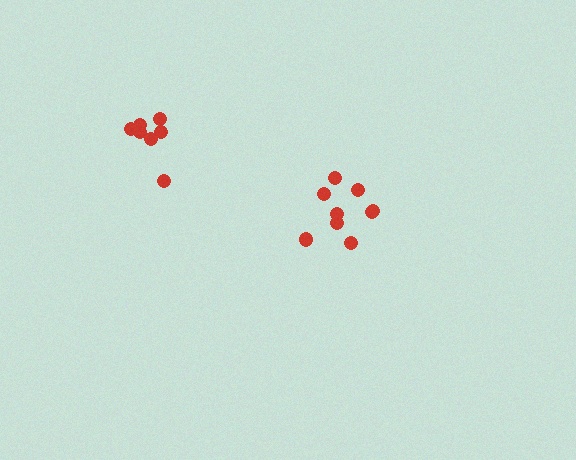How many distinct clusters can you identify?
There are 2 distinct clusters.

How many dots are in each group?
Group 1: 9 dots, Group 2: 7 dots (16 total).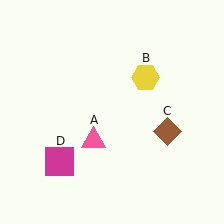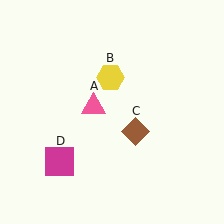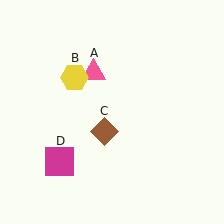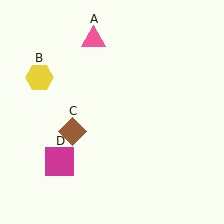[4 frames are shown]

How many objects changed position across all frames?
3 objects changed position: pink triangle (object A), yellow hexagon (object B), brown diamond (object C).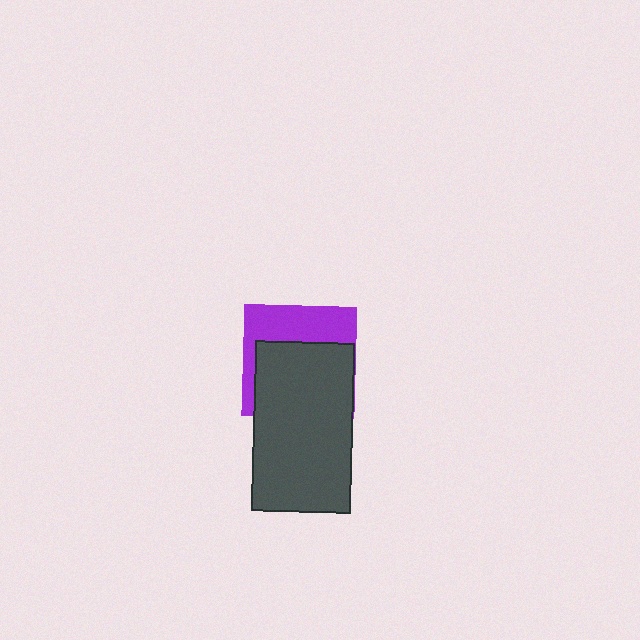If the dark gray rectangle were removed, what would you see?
You would see the complete purple square.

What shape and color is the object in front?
The object in front is a dark gray rectangle.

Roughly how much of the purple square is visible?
A small part of it is visible (roughly 40%).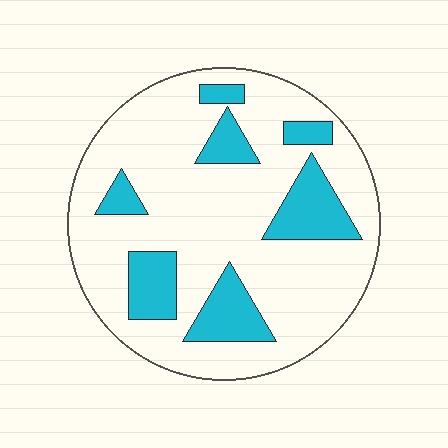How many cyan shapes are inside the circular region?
7.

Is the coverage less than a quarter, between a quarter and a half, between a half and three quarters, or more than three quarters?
Less than a quarter.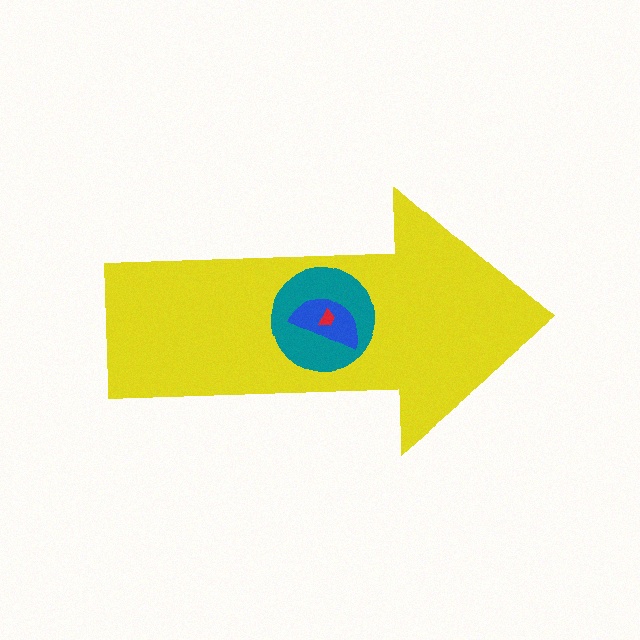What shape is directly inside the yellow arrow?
The teal circle.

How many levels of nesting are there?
4.